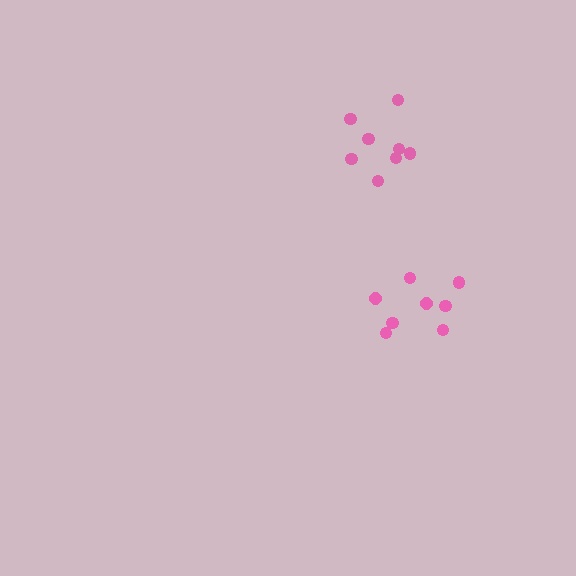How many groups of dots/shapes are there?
There are 2 groups.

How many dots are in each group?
Group 1: 8 dots, Group 2: 8 dots (16 total).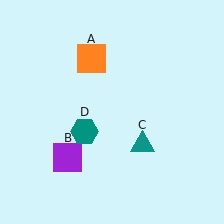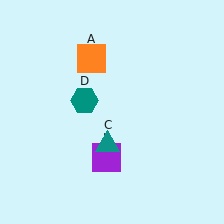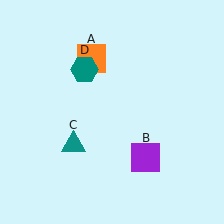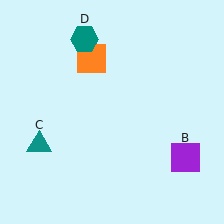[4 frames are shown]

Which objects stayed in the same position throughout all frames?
Orange square (object A) remained stationary.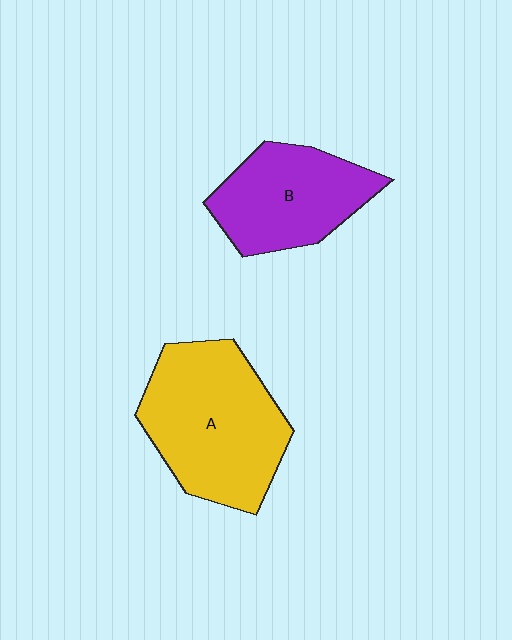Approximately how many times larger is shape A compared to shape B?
Approximately 1.4 times.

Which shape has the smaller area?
Shape B (purple).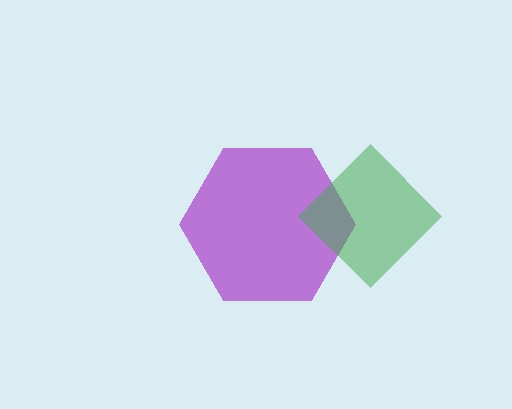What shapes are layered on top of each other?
The layered shapes are: a purple hexagon, a green diamond.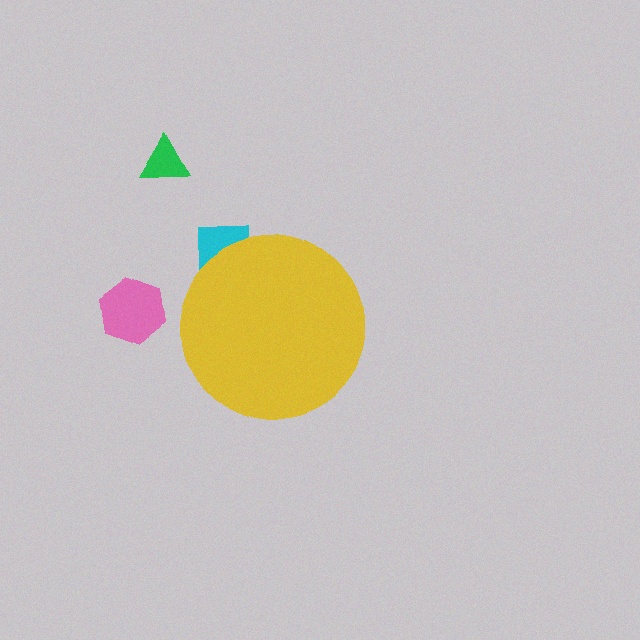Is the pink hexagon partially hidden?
No, the pink hexagon is fully visible.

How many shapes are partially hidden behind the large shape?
1 shape is partially hidden.